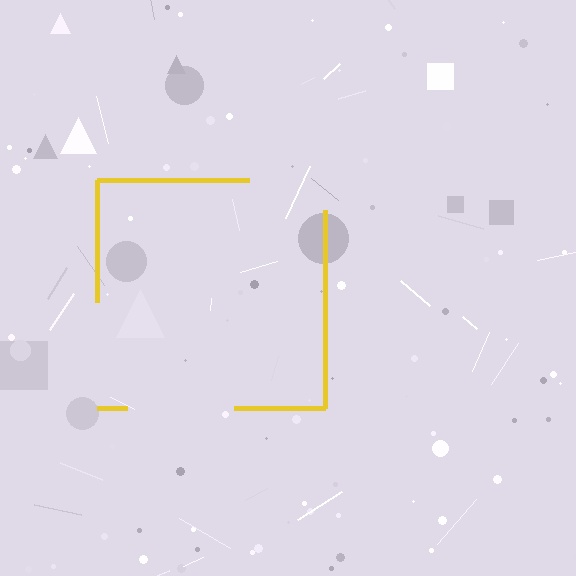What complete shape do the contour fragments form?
The contour fragments form a square.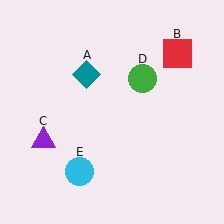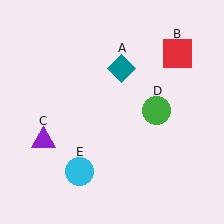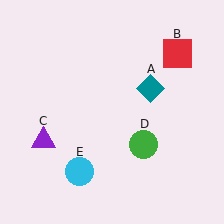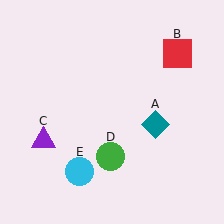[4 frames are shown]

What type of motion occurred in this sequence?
The teal diamond (object A), green circle (object D) rotated clockwise around the center of the scene.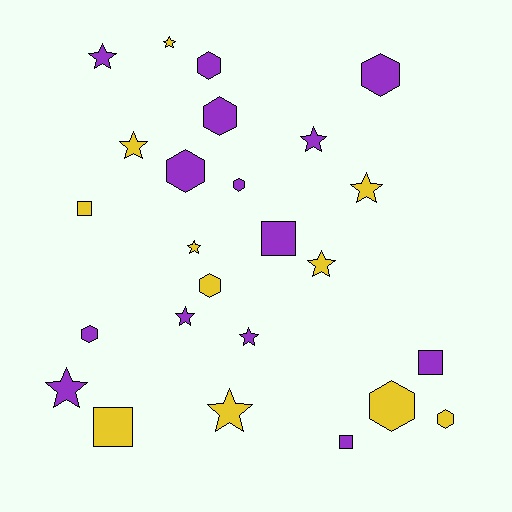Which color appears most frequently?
Purple, with 14 objects.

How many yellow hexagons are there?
There are 3 yellow hexagons.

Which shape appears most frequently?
Star, with 11 objects.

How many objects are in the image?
There are 25 objects.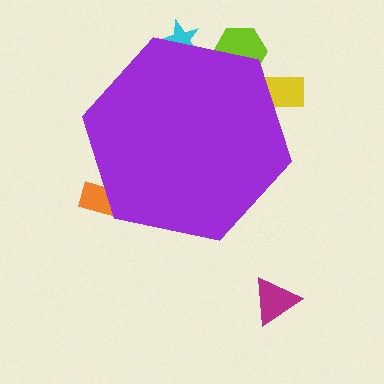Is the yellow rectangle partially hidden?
Yes, the yellow rectangle is partially hidden behind the purple hexagon.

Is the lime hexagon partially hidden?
Yes, the lime hexagon is partially hidden behind the purple hexagon.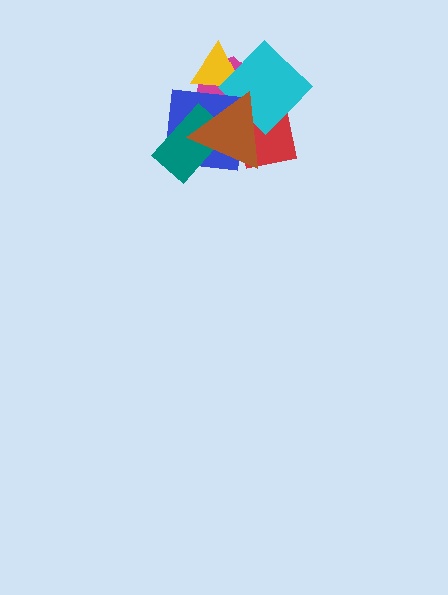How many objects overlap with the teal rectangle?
2 objects overlap with the teal rectangle.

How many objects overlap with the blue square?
5 objects overlap with the blue square.